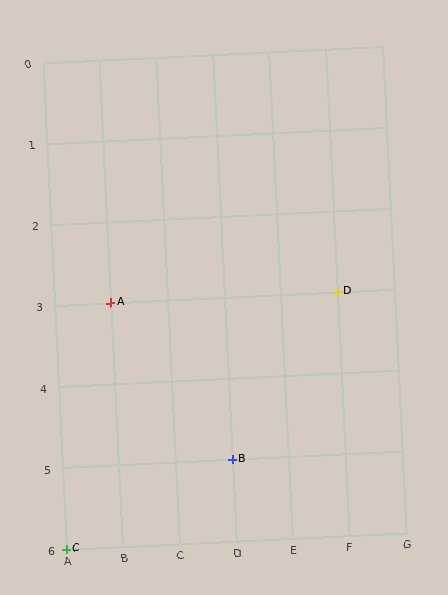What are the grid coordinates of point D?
Point D is at grid coordinates (F, 3).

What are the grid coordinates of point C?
Point C is at grid coordinates (A, 6).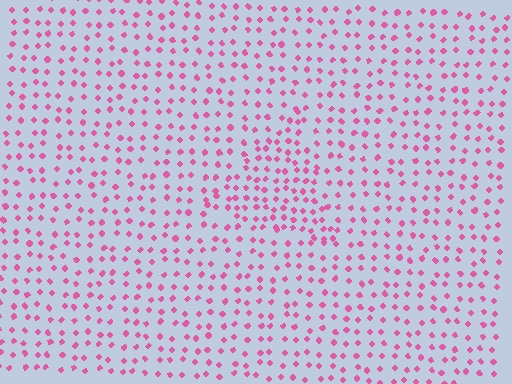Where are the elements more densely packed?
The elements are more densely packed inside the triangle boundary.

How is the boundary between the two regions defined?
The boundary is defined by a change in element density (approximately 1.6x ratio). All elements are the same color, size, and shape.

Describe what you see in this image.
The image contains small pink elements arranged at two different densities. A triangle-shaped region is visible where the elements are more densely packed than the surrounding area.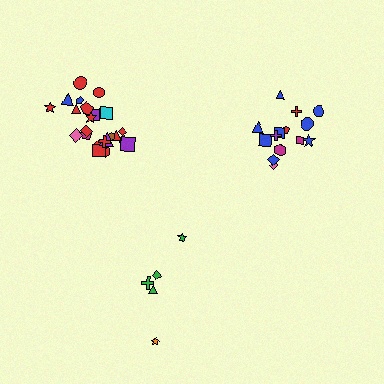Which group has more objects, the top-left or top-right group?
The top-left group.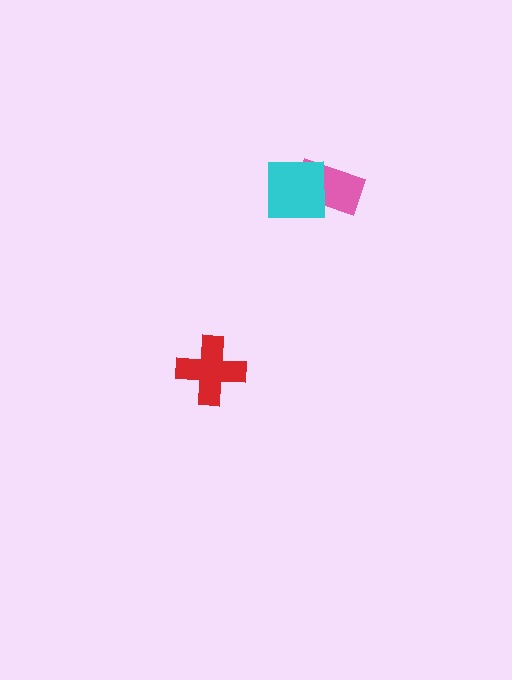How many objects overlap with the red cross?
0 objects overlap with the red cross.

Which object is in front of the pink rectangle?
The cyan square is in front of the pink rectangle.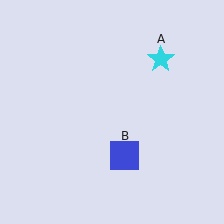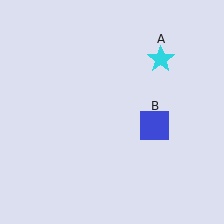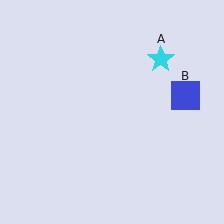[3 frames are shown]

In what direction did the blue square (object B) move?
The blue square (object B) moved up and to the right.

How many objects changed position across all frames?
1 object changed position: blue square (object B).